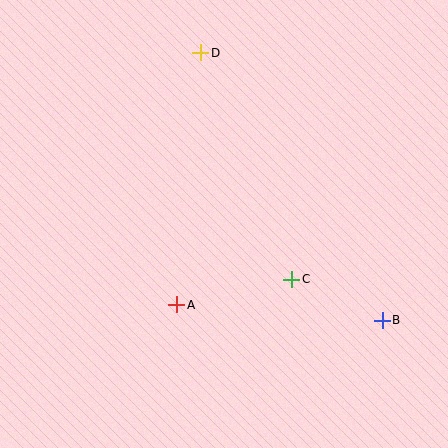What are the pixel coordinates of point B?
Point B is at (382, 320).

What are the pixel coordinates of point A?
Point A is at (176, 305).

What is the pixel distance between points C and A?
The distance between C and A is 118 pixels.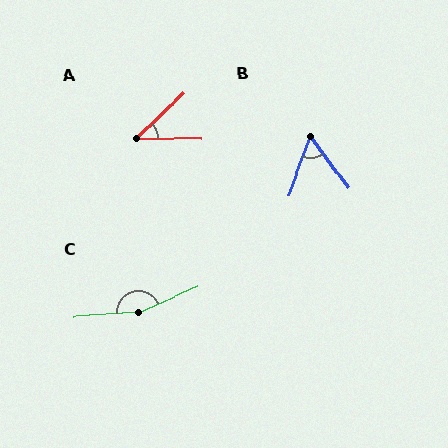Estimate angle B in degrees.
Approximately 56 degrees.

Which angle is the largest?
C, at approximately 161 degrees.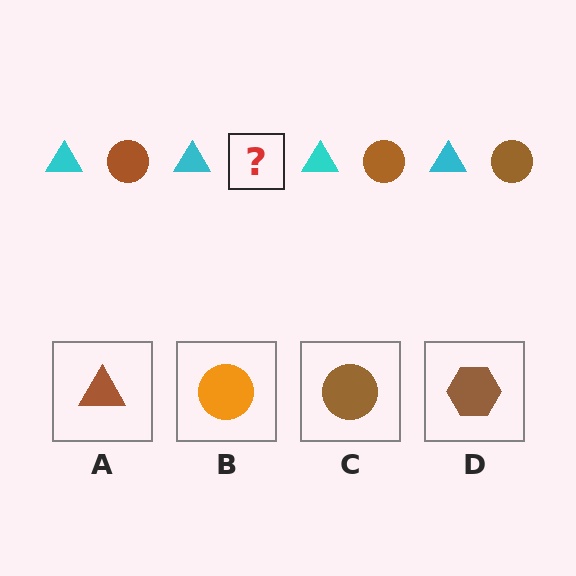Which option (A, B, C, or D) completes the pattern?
C.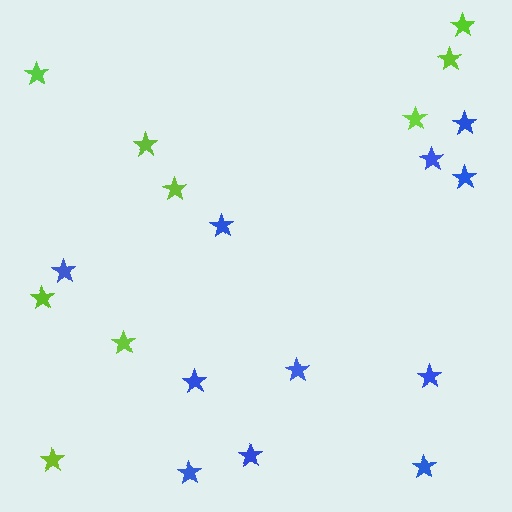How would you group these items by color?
There are 2 groups: one group of blue stars (11) and one group of lime stars (9).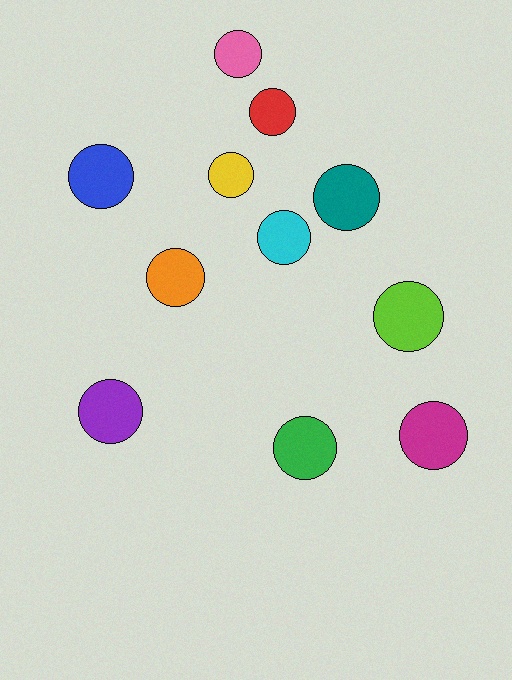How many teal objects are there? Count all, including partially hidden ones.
There is 1 teal object.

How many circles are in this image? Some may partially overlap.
There are 11 circles.